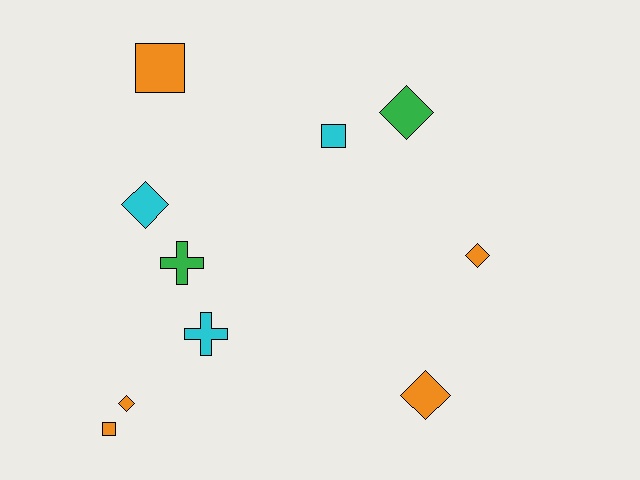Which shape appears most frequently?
Diamond, with 5 objects.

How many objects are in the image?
There are 10 objects.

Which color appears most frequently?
Orange, with 5 objects.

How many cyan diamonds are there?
There is 1 cyan diamond.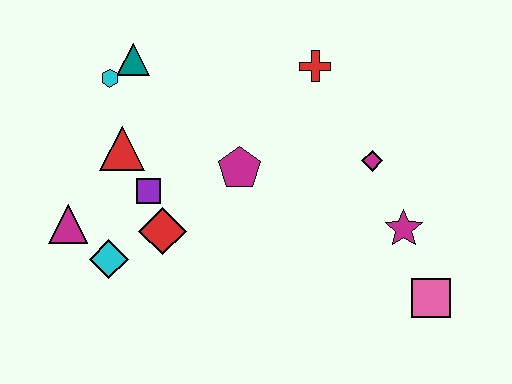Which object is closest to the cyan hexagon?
The teal triangle is closest to the cyan hexagon.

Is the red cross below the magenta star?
No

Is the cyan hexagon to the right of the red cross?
No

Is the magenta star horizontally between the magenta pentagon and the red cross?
No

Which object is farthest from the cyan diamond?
The pink square is farthest from the cyan diamond.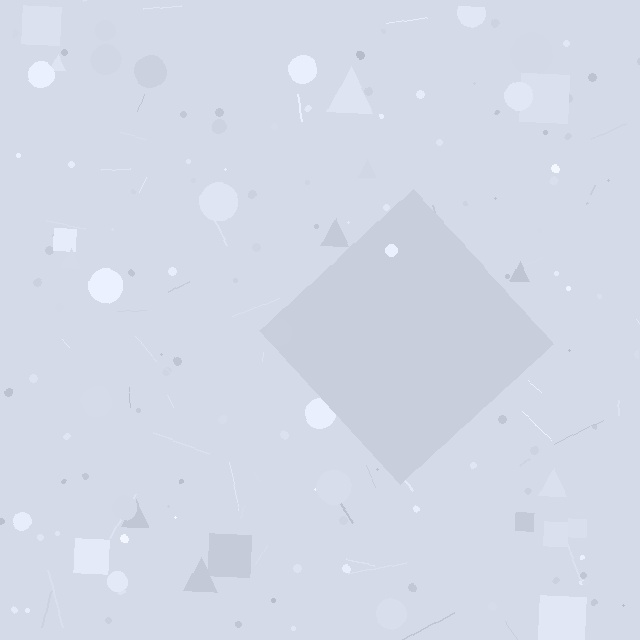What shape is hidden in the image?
A diamond is hidden in the image.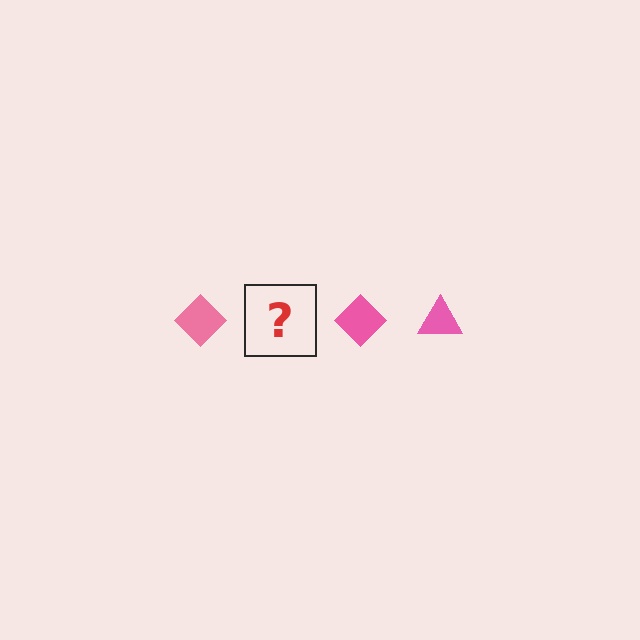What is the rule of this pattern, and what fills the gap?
The rule is that the pattern cycles through diamond, triangle shapes in pink. The gap should be filled with a pink triangle.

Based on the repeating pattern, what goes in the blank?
The blank should be a pink triangle.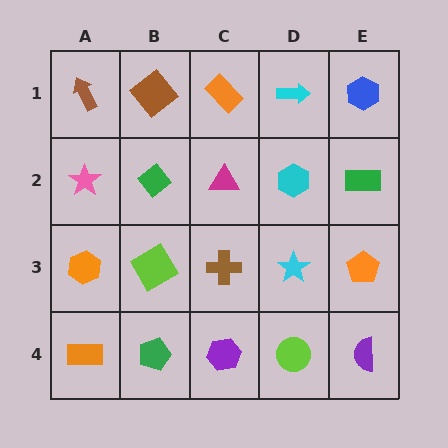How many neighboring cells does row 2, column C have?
4.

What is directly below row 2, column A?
An orange hexagon.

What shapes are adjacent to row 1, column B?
A green diamond (row 2, column B), a brown arrow (row 1, column A), an orange rectangle (row 1, column C).